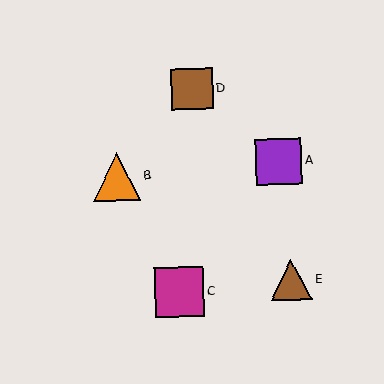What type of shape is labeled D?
Shape D is a brown square.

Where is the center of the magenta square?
The center of the magenta square is at (179, 292).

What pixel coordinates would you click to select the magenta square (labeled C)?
Click at (179, 292) to select the magenta square C.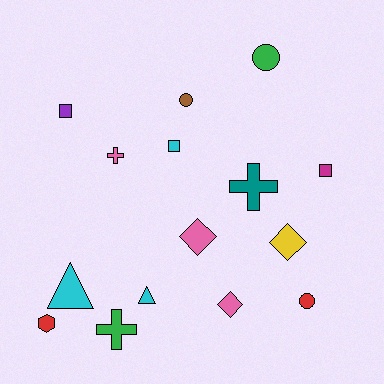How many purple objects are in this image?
There is 1 purple object.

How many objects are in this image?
There are 15 objects.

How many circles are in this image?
There are 3 circles.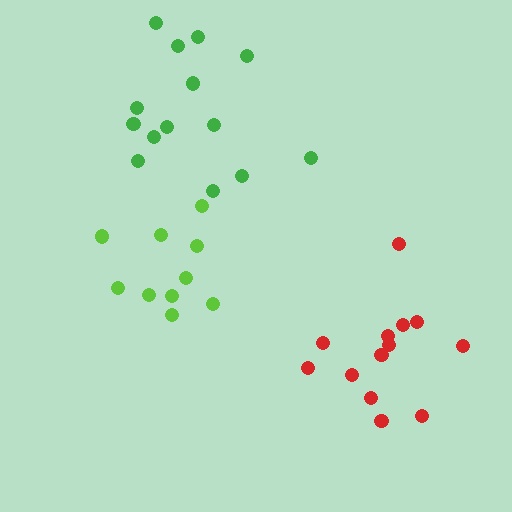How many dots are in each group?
Group 1: 10 dots, Group 2: 13 dots, Group 3: 14 dots (37 total).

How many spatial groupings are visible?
There are 3 spatial groupings.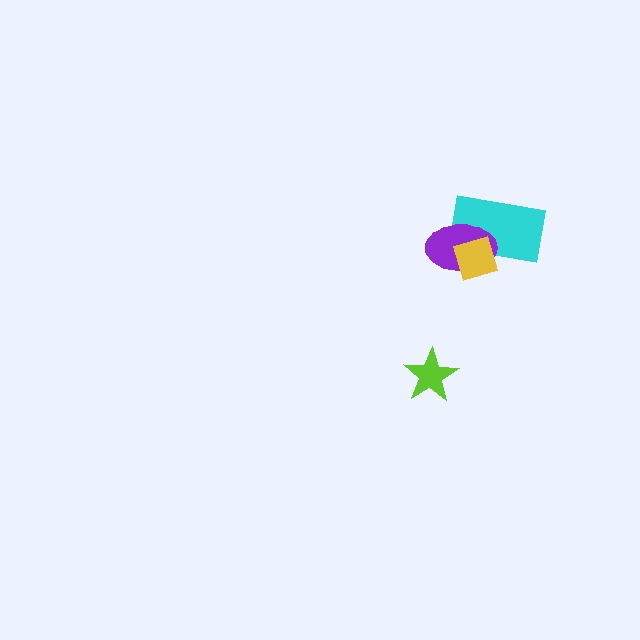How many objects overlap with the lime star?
0 objects overlap with the lime star.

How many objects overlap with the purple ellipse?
2 objects overlap with the purple ellipse.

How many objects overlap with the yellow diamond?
2 objects overlap with the yellow diamond.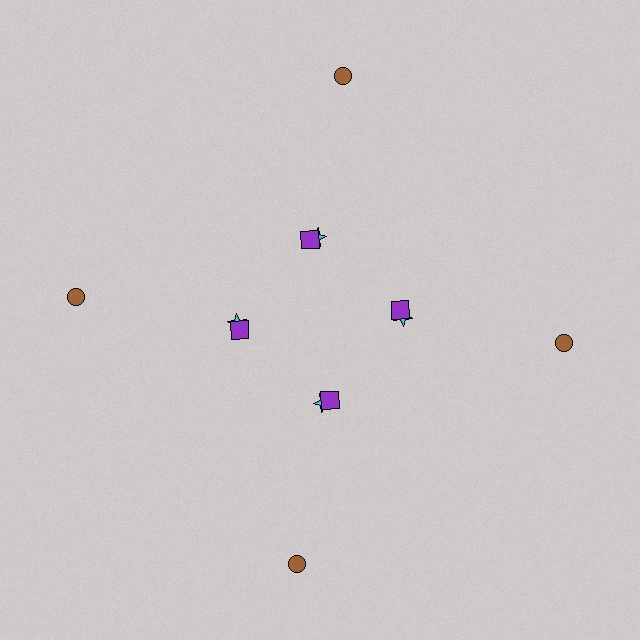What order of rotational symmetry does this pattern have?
This pattern has 4-fold rotational symmetry.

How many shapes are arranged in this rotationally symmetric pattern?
There are 12 shapes, arranged in 4 groups of 3.